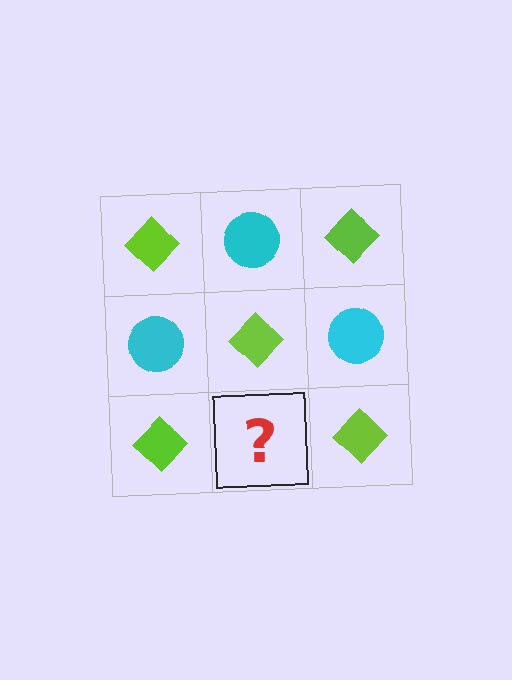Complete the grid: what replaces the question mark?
The question mark should be replaced with a cyan circle.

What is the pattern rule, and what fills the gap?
The rule is that it alternates lime diamond and cyan circle in a checkerboard pattern. The gap should be filled with a cyan circle.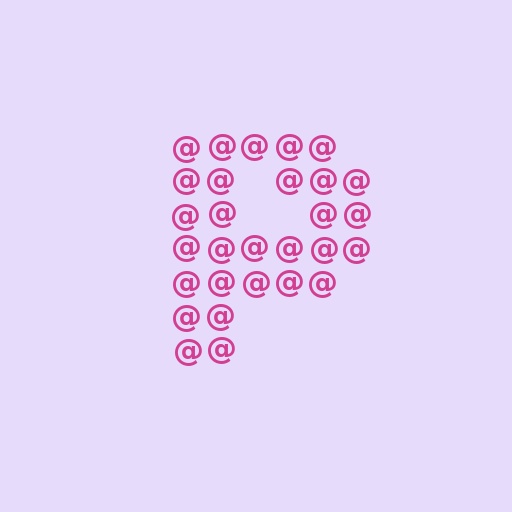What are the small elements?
The small elements are at signs.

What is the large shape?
The large shape is the letter P.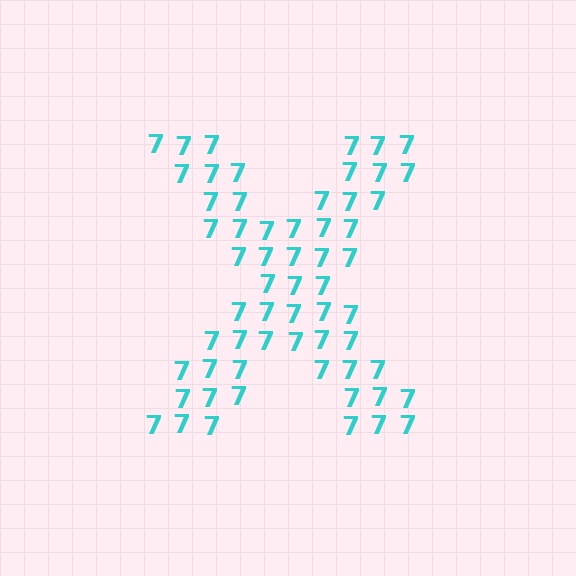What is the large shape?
The large shape is the letter X.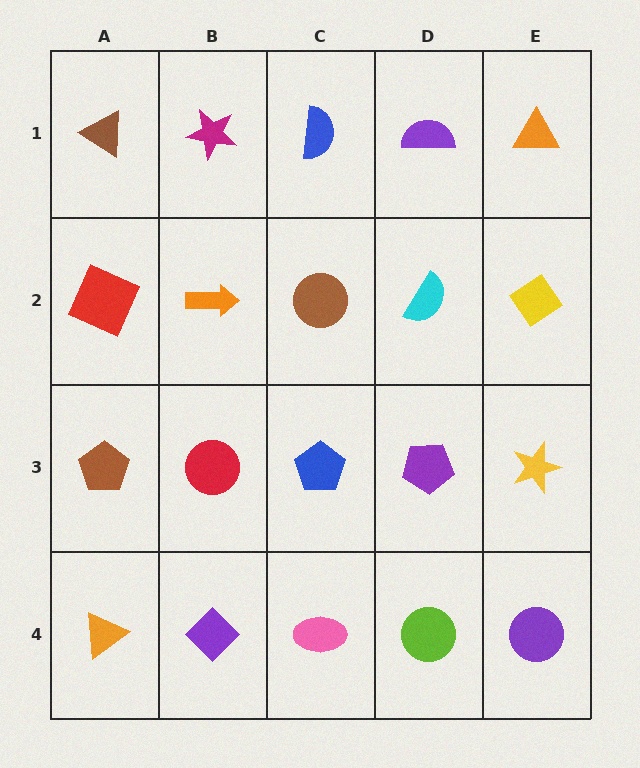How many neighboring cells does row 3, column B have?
4.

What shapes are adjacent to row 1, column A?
A red square (row 2, column A), a magenta star (row 1, column B).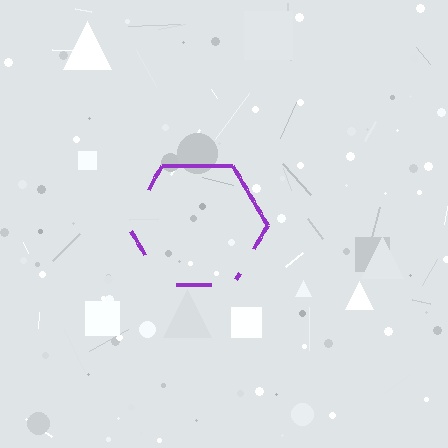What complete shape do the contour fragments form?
The contour fragments form a hexagon.